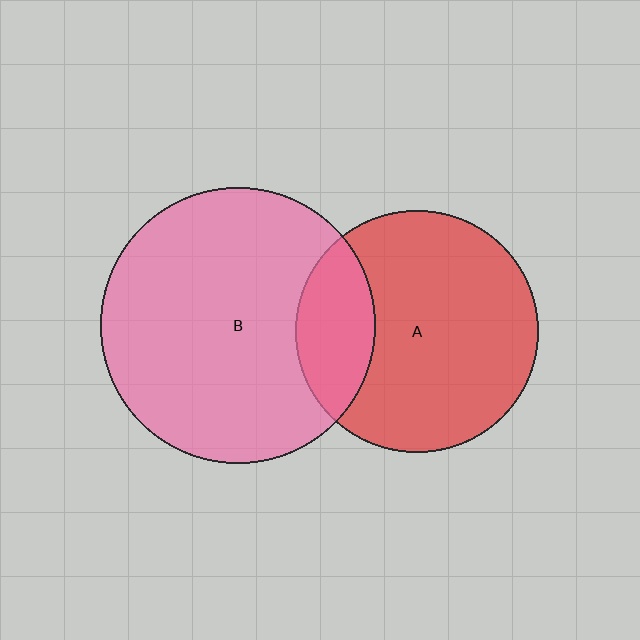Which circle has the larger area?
Circle B (pink).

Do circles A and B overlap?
Yes.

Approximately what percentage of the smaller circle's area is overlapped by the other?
Approximately 20%.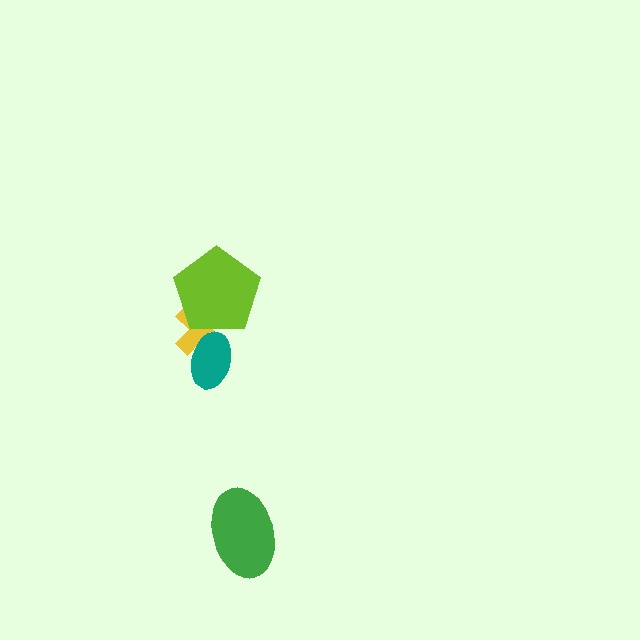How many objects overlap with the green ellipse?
0 objects overlap with the green ellipse.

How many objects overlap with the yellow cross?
2 objects overlap with the yellow cross.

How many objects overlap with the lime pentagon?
1 object overlaps with the lime pentagon.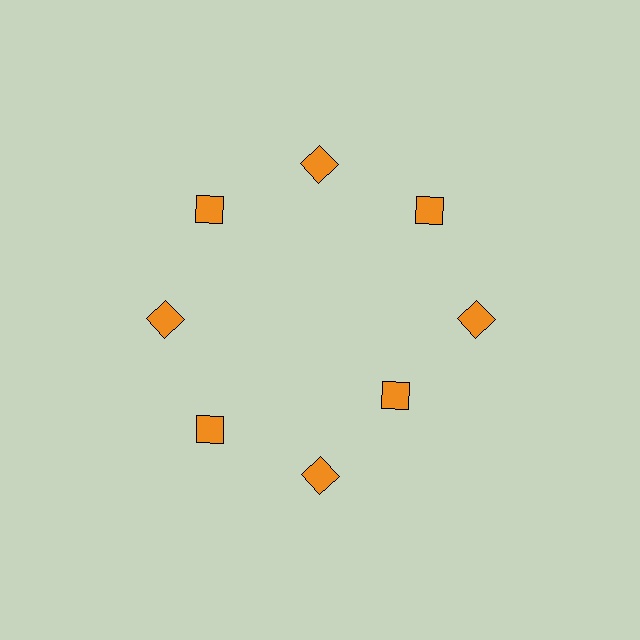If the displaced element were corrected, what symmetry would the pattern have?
It would have 8-fold rotational symmetry — the pattern would map onto itself every 45 degrees.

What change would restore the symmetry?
The symmetry would be restored by moving it outward, back onto the ring so that all 8 diamonds sit at equal angles and equal distance from the center.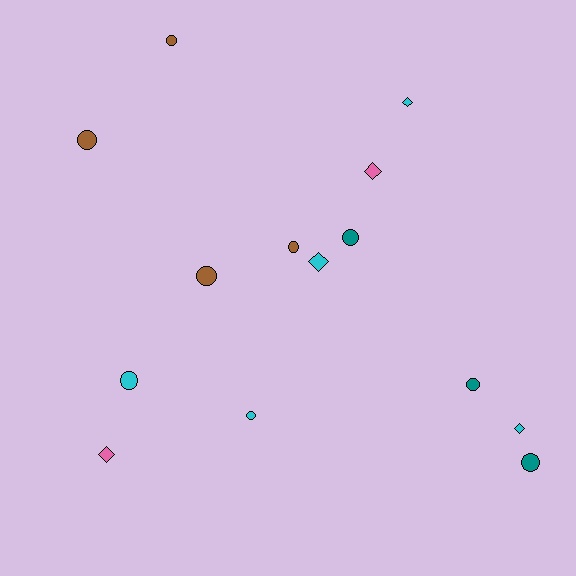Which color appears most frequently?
Cyan, with 5 objects.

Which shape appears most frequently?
Circle, with 9 objects.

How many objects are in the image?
There are 14 objects.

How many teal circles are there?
There are 3 teal circles.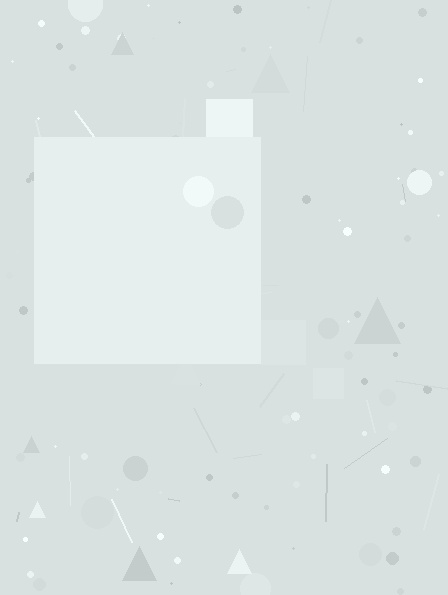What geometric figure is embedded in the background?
A square is embedded in the background.